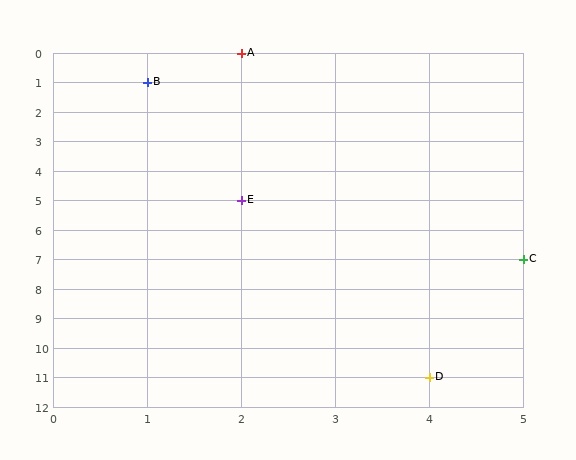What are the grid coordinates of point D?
Point D is at grid coordinates (4, 11).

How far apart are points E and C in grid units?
Points E and C are 3 columns and 2 rows apart (about 3.6 grid units diagonally).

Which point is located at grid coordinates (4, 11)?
Point D is at (4, 11).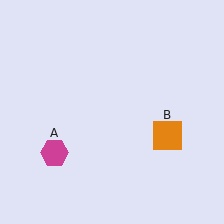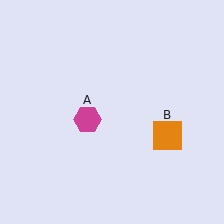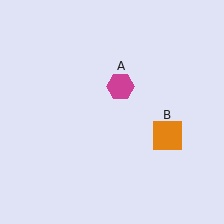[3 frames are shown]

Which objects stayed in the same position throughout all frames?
Orange square (object B) remained stationary.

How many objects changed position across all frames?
1 object changed position: magenta hexagon (object A).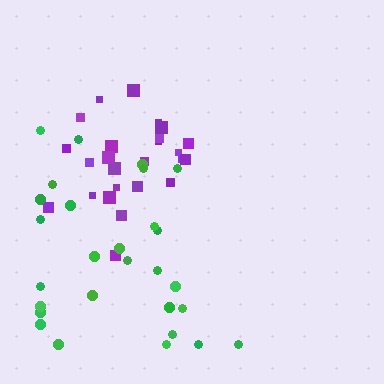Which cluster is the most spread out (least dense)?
Green.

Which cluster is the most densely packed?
Purple.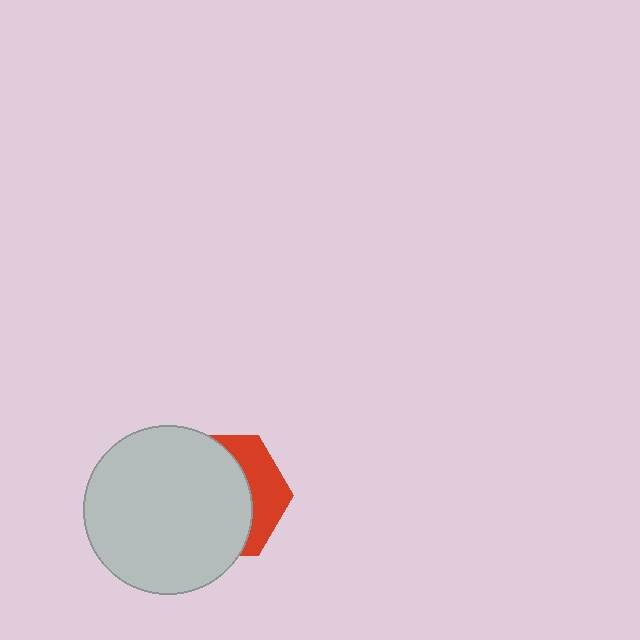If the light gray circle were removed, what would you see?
You would see the complete red hexagon.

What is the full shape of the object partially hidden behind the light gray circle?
The partially hidden object is a red hexagon.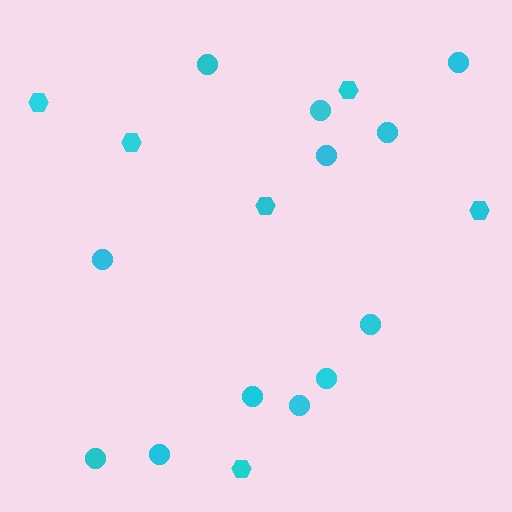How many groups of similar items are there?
There are 2 groups: one group of hexagons (6) and one group of circles (12).